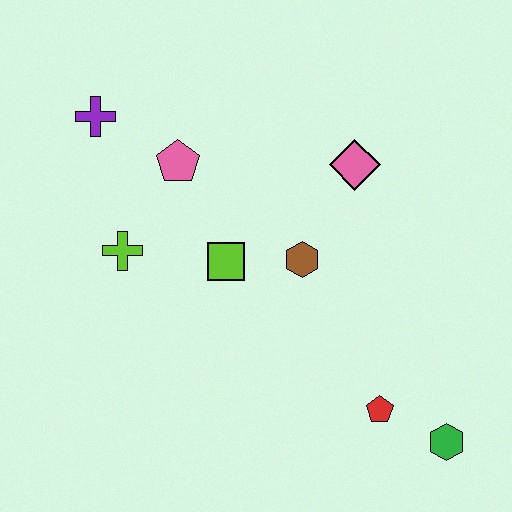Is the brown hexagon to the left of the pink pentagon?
No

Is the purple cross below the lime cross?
No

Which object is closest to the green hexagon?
The red pentagon is closest to the green hexagon.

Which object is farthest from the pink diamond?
The green hexagon is farthest from the pink diamond.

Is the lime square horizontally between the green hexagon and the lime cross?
Yes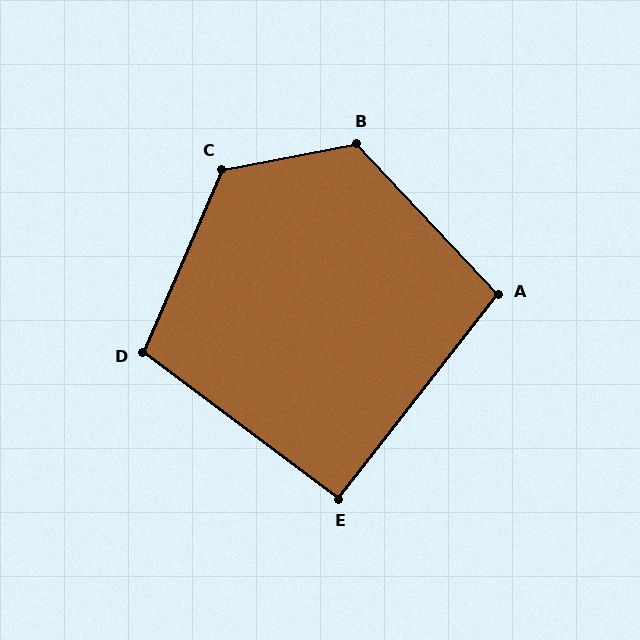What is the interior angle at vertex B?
Approximately 122 degrees (obtuse).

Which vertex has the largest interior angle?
C, at approximately 124 degrees.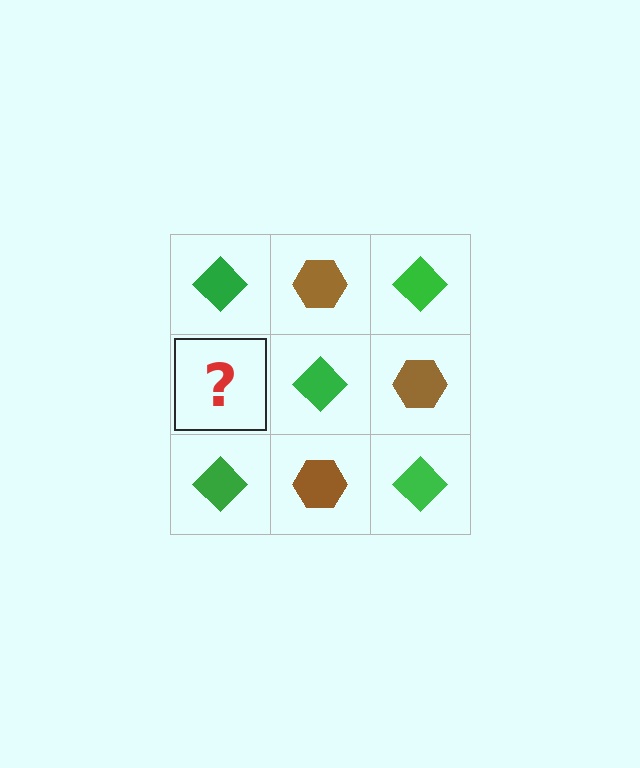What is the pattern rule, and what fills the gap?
The rule is that it alternates green diamond and brown hexagon in a checkerboard pattern. The gap should be filled with a brown hexagon.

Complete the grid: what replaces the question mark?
The question mark should be replaced with a brown hexagon.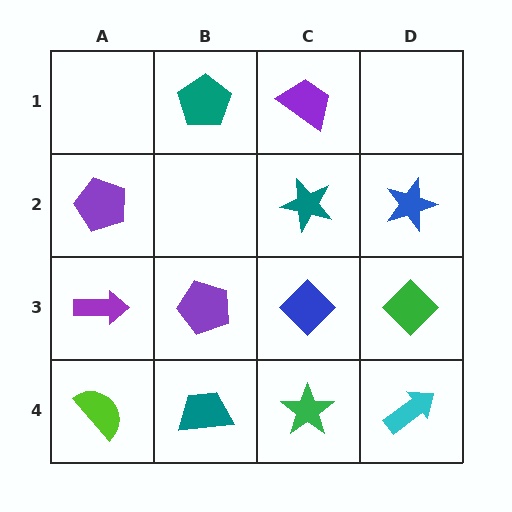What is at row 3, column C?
A blue diamond.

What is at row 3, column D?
A green diamond.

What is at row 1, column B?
A teal pentagon.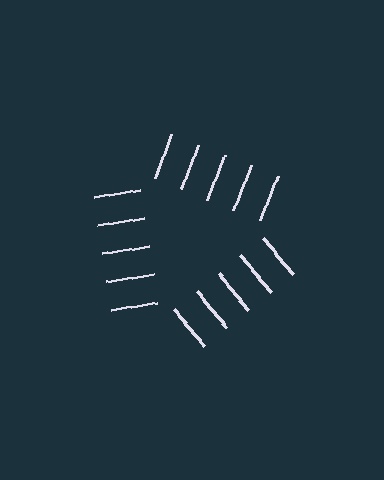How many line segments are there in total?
15 — 5 along each of the 3 edges.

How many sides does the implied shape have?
3 sides — the line-ends trace a triangle.